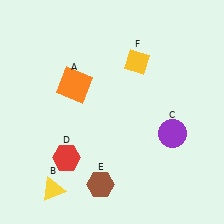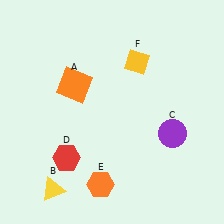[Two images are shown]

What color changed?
The hexagon (E) changed from brown in Image 1 to orange in Image 2.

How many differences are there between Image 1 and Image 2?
There is 1 difference between the two images.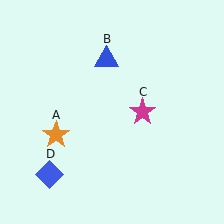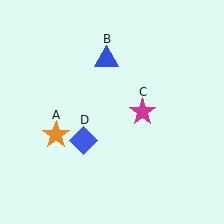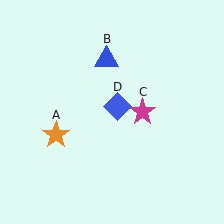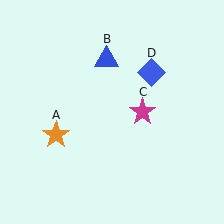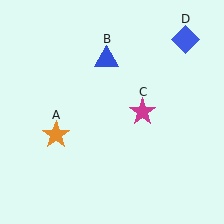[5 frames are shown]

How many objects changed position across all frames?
1 object changed position: blue diamond (object D).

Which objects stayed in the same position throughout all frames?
Orange star (object A) and blue triangle (object B) and magenta star (object C) remained stationary.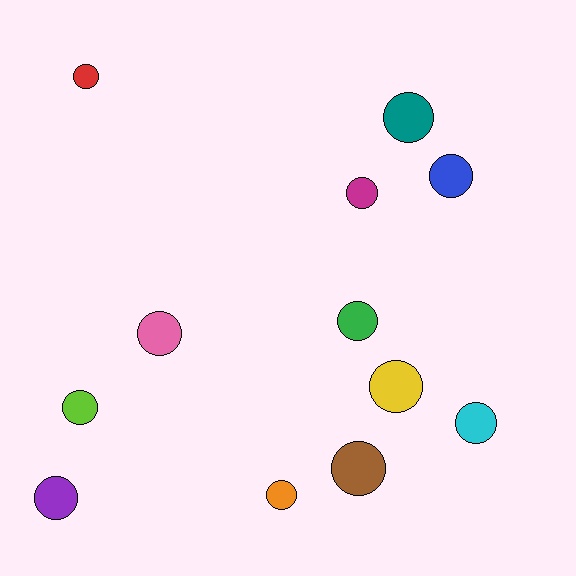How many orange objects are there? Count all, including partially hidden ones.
There is 1 orange object.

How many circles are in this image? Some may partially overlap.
There are 12 circles.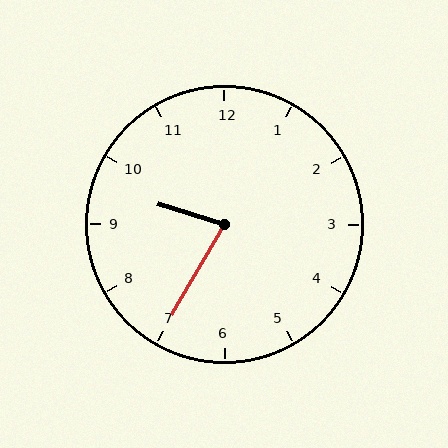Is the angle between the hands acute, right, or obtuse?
It is acute.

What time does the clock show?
9:35.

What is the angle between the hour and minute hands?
Approximately 78 degrees.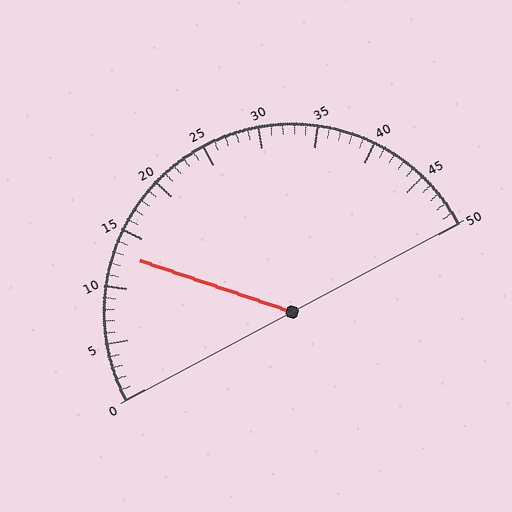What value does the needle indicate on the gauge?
The needle indicates approximately 13.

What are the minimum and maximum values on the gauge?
The gauge ranges from 0 to 50.